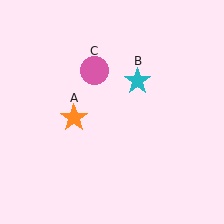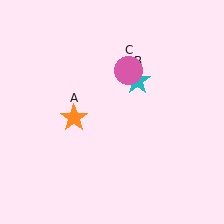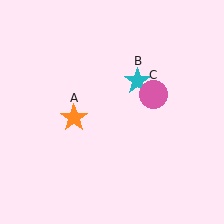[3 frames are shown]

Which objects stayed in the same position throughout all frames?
Orange star (object A) and cyan star (object B) remained stationary.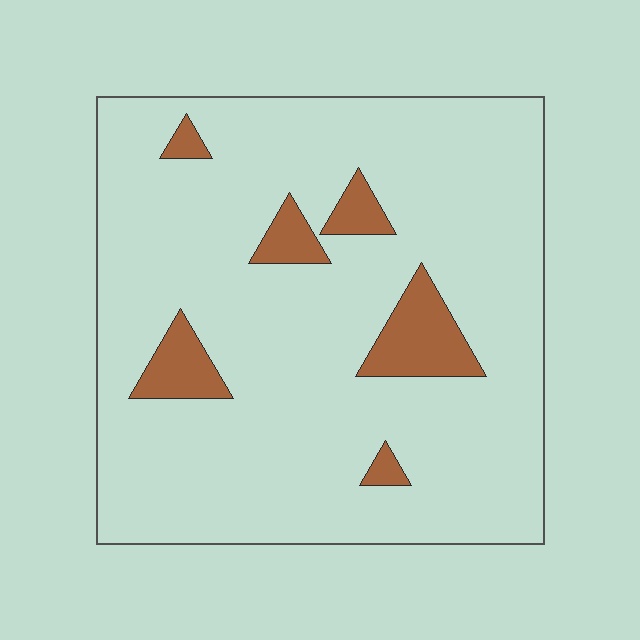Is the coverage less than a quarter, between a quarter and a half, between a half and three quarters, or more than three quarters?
Less than a quarter.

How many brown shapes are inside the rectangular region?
6.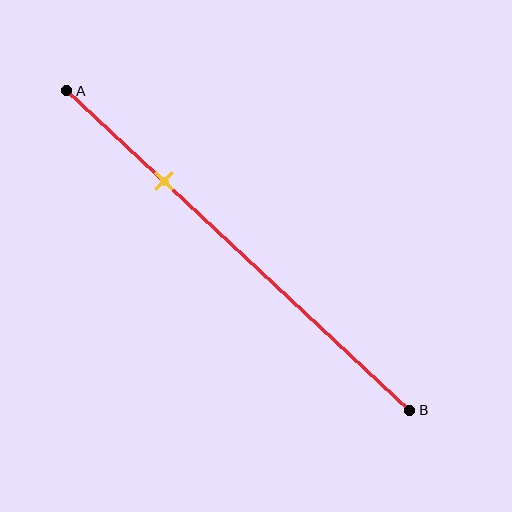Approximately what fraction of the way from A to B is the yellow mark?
The yellow mark is approximately 30% of the way from A to B.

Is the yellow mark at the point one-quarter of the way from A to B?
No, the mark is at about 30% from A, not at the 25% one-quarter point.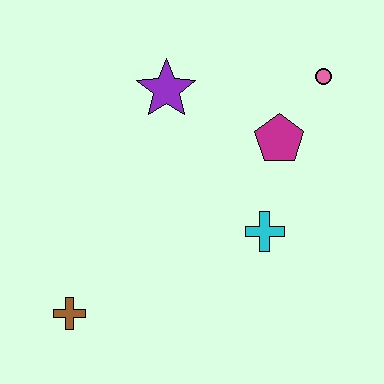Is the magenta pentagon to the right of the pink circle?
No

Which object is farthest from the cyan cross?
The brown cross is farthest from the cyan cross.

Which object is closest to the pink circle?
The magenta pentagon is closest to the pink circle.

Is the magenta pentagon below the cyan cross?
No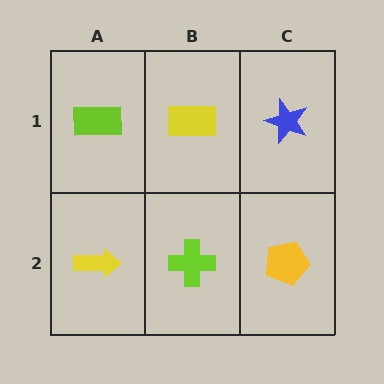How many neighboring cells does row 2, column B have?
3.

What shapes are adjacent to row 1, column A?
A yellow arrow (row 2, column A), a yellow rectangle (row 1, column B).